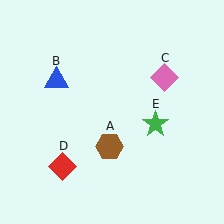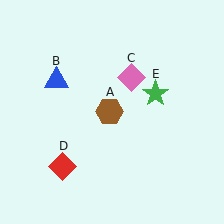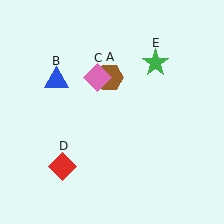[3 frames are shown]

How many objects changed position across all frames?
3 objects changed position: brown hexagon (object A), pink diamond (object C), green star (object E).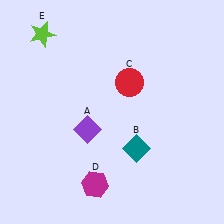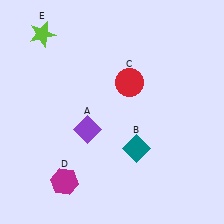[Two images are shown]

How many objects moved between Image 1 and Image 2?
1 object moved between the two images.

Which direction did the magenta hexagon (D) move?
The magenta hexagon (D) moved left.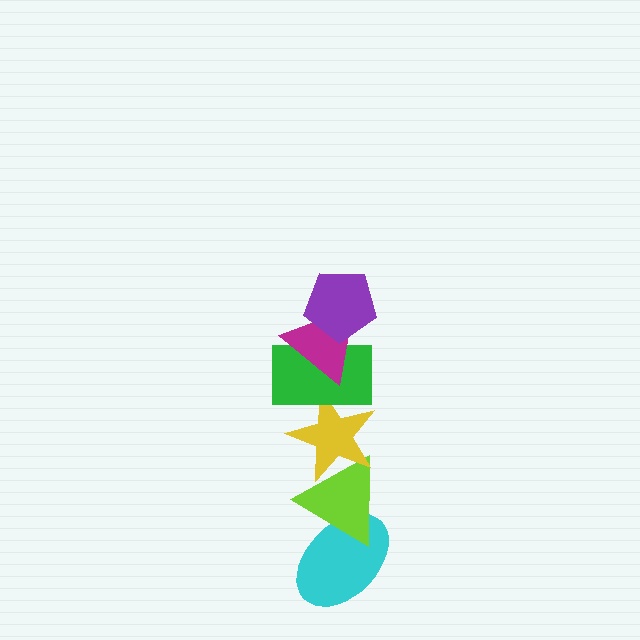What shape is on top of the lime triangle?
The yellow star is on top of the lime triangle.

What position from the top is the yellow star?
The yellow star is 4th from the top.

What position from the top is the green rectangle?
The green rectangle is 3rd from the top.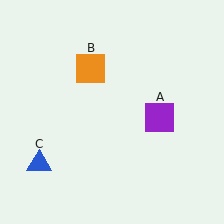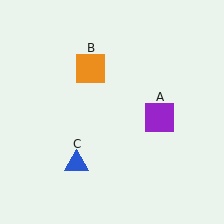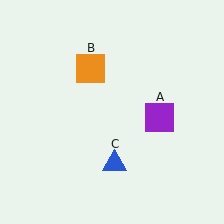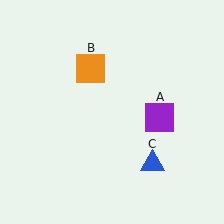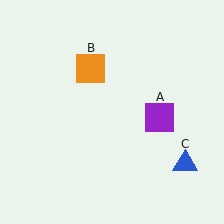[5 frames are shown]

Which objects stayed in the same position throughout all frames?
Purple square (object A) and orange square (object B) remained stationary.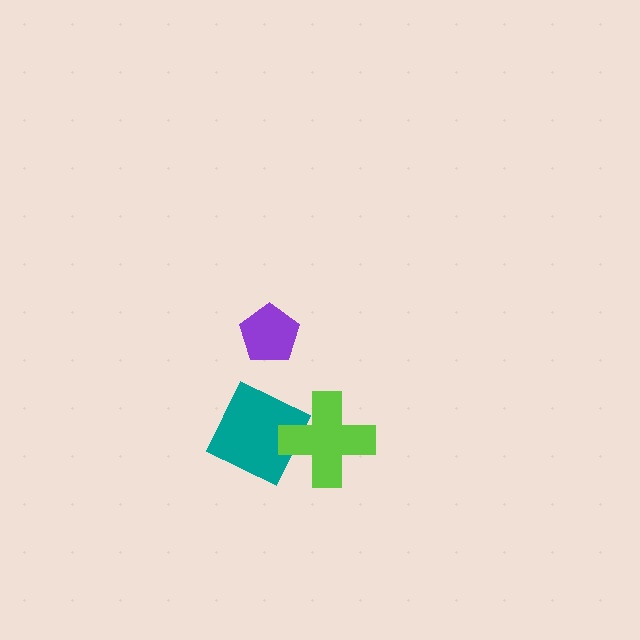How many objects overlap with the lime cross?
1 object overlaps with the lime cross.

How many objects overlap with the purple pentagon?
0 objects overlap with the purple pentagon.